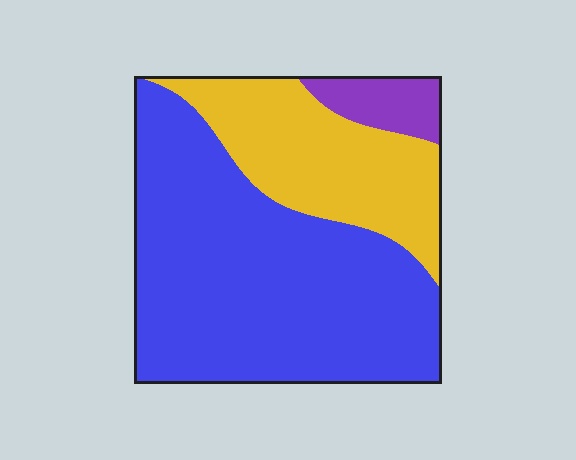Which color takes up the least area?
Purple, at roughly 5%.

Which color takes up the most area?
Blue, at roughly 65%.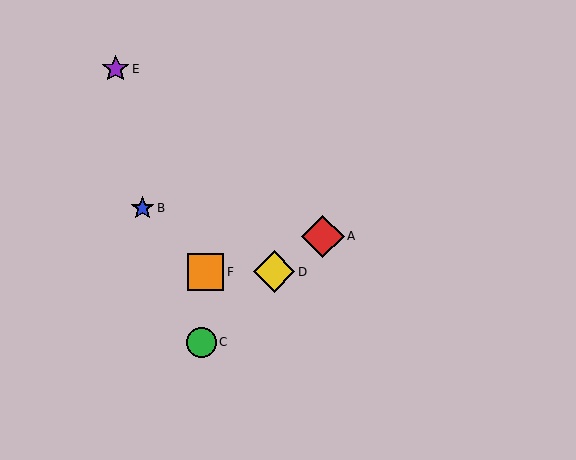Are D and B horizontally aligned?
No, D is at y≈272 and B is at y≈208.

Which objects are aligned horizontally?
Objects D, F are aligned horizontally.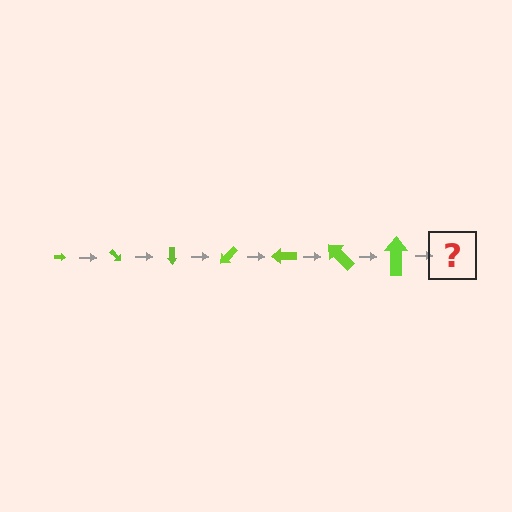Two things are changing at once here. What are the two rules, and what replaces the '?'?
The two rules are that the arrow grows larger each step and it rotates 45 degrees each step. The '?' should be an arrow, larger than the previous one and rotated 315 degrees from the start.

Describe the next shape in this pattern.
It should be an arrow, larger than the previous one and rotated 315 degrees from the start.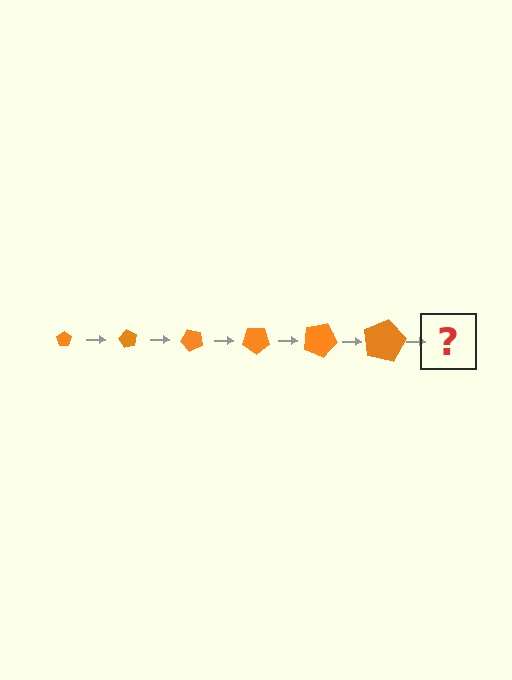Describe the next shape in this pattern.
It should be a pentagon, larger than the previous one and rotated 360 degrees from the start.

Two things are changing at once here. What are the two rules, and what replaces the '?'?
The two rules are that the pentagon grows larger each step and it rotates 60 degrees each step. The '?' should be a pentagon, larger than the previous one and rotated 360 degrees from the start.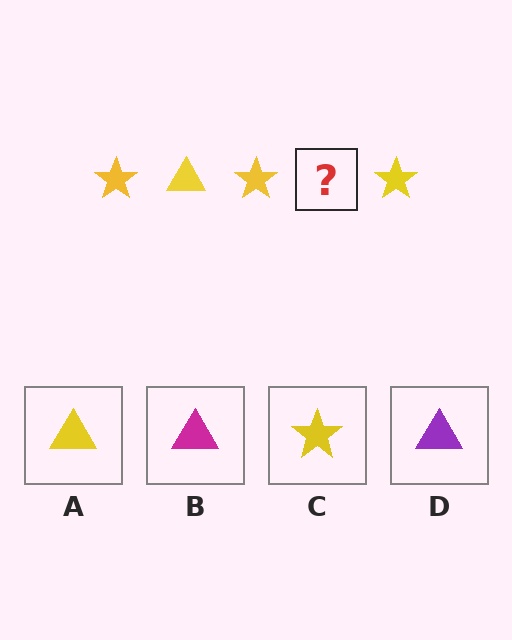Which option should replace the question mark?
Option A.